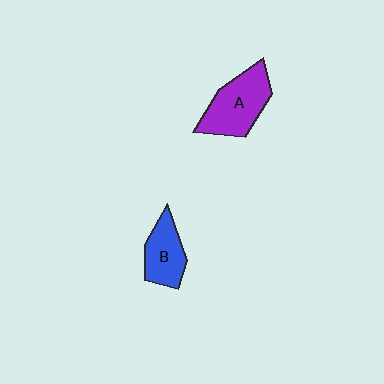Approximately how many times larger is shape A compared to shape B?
Approximately 1.4 times.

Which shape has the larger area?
Shape A (purple).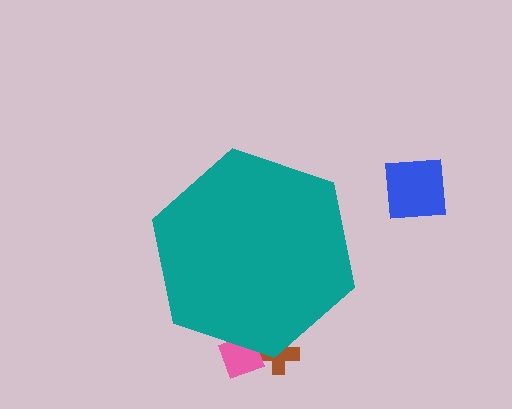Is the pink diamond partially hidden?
Yes, the pink diamond is partially hidden behind the teal hexagon.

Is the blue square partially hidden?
No, the blue square is fully visible.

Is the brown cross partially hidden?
Yes, the brown cross is partially hidden behind the teal hexagon.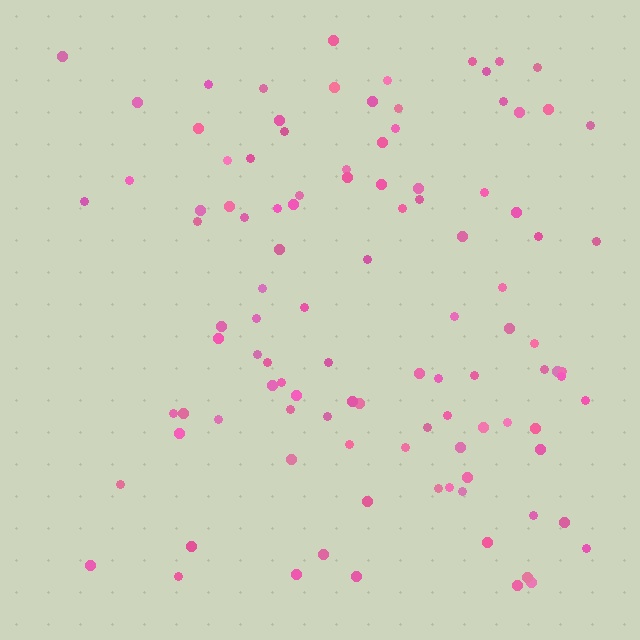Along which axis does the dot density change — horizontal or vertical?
Horizontal.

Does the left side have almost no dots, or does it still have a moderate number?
Still a moderate number, just noticeably fewer than the right.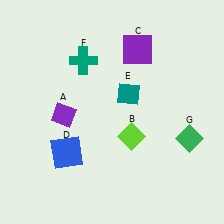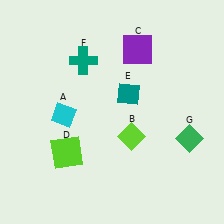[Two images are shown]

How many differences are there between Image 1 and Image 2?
There are 2 differences between the two images.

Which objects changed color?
A changed from purple to cyan. D changed from blue to lime.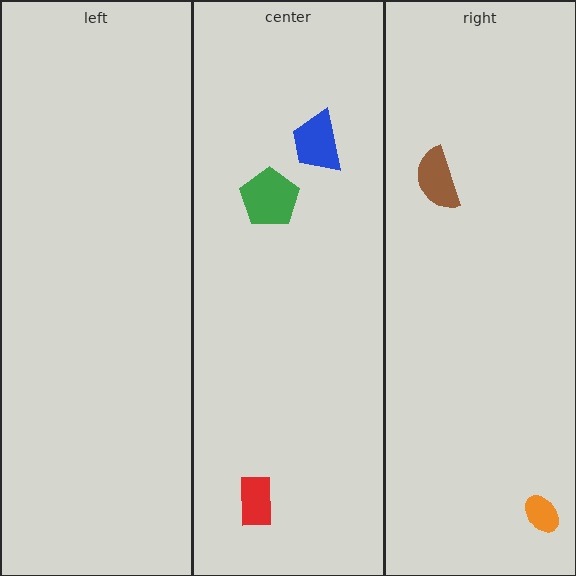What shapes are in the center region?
The red rectangle, the blue trapezoid, the green pentagon.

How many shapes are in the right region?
2.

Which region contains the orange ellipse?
The right region.